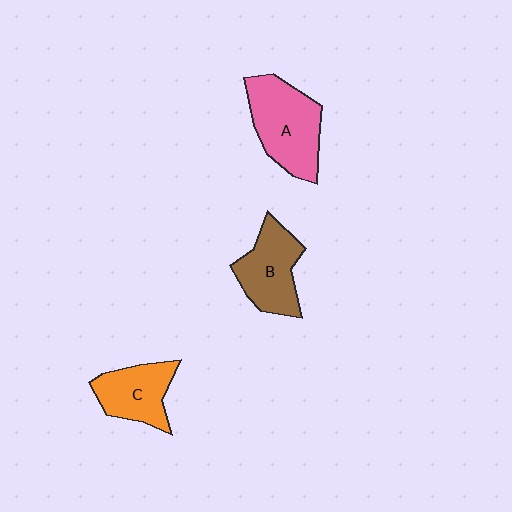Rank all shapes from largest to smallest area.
From largest to smallest: A (pink), B (brown), C (orange).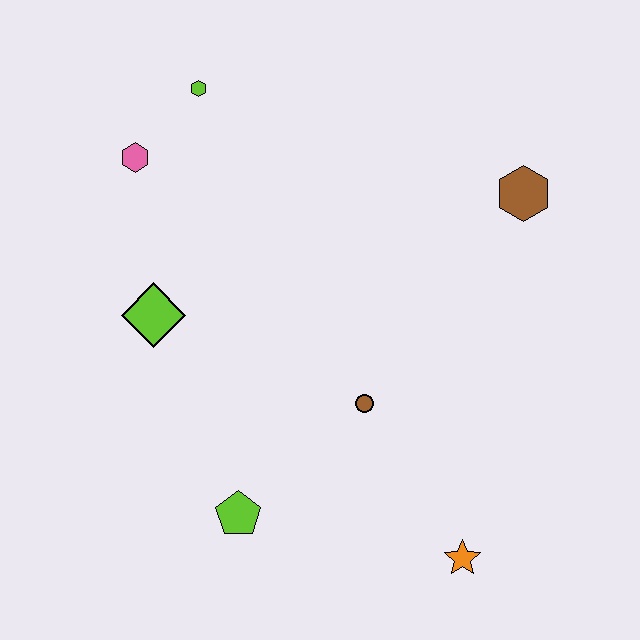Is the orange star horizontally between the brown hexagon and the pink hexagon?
Yes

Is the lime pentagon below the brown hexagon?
Yes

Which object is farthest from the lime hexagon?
The orange star is farthest from the lime hexagon.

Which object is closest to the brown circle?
The lime pentagon is closest to the brown circle.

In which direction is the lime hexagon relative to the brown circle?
The lime hexagon is above the brown circle.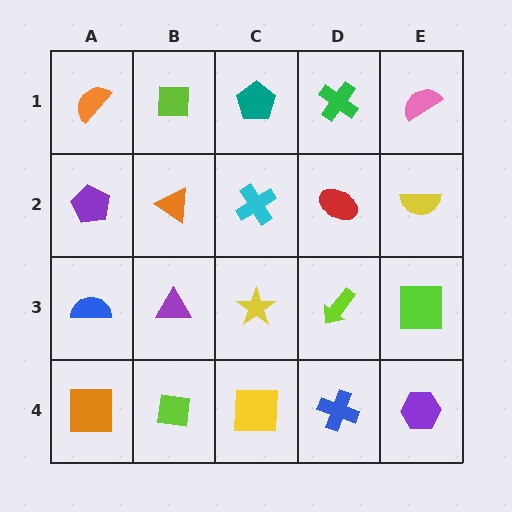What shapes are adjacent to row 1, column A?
A purple pentagon (row 2, column A), a lime square (row 1, column B).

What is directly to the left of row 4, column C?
A lime square.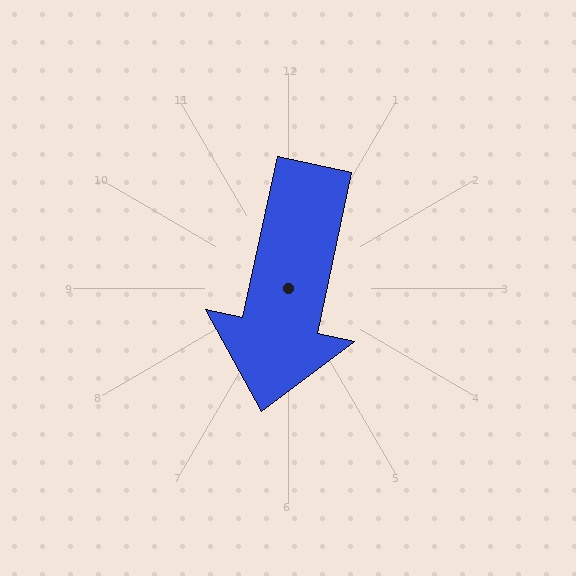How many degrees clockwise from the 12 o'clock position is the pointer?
Approximately 192 degrees.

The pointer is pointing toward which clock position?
Roughly 6 o'clock.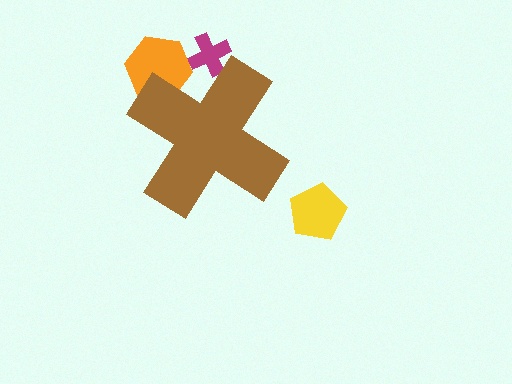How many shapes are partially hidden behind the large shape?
2 shapes are partially hidden.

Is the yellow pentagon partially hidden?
No, the yellow pentagon is fully visible.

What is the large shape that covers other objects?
A brown cross.